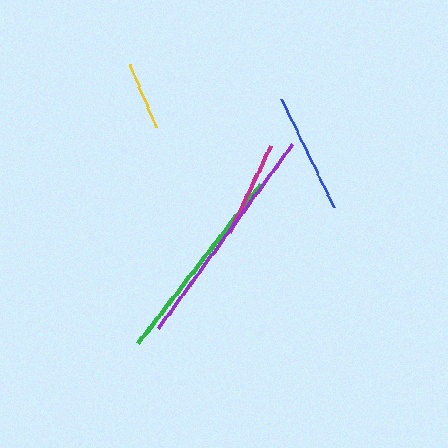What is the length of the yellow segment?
The yellow segment is approximately 67 pixels long.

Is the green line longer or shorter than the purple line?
The purple line is longer than the green line.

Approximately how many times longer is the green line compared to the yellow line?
The green line is approximately 3.0 times the length of the yellow line.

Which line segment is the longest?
The purple line is the longest at approximately 227 pixels.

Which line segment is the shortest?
The yellow line is the shortest at approximately 67 pixels.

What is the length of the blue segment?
The blue segment is approximately 120 pixels long.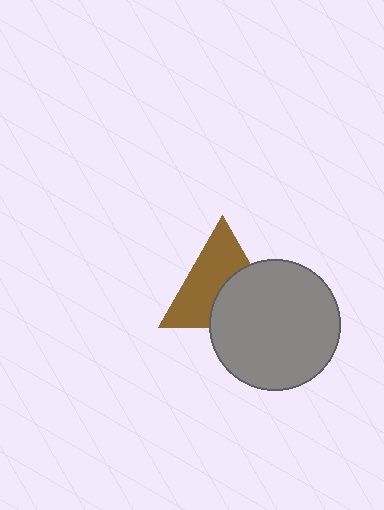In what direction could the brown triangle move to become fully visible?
The brown triangle could move toward the upper-left. That would shift it out from behind the gray circle entirely.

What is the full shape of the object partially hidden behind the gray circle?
The partially hidden object is a brown triangle.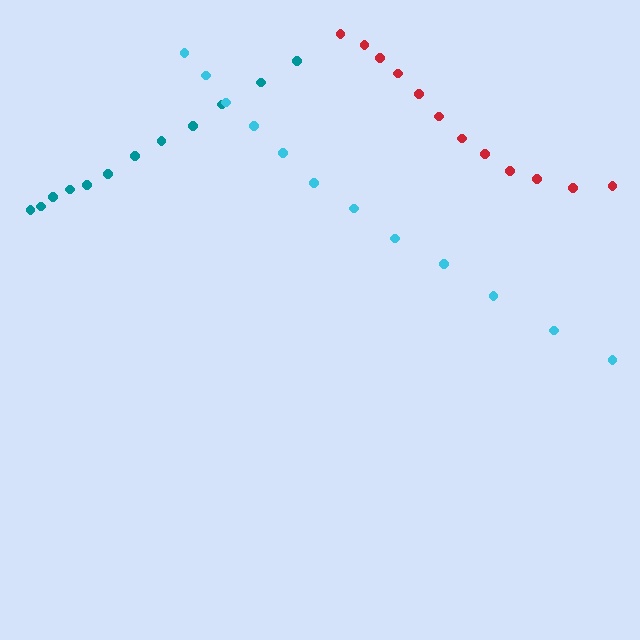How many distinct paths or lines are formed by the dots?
There are 3 distinct paths.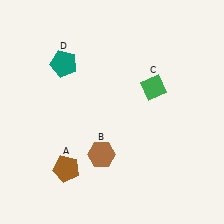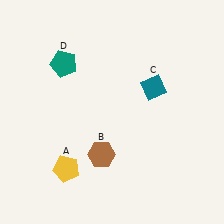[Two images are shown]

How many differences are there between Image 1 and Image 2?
There are 2 differences between the two images.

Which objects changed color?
A changed from brown to yellow. C changed from green to teal.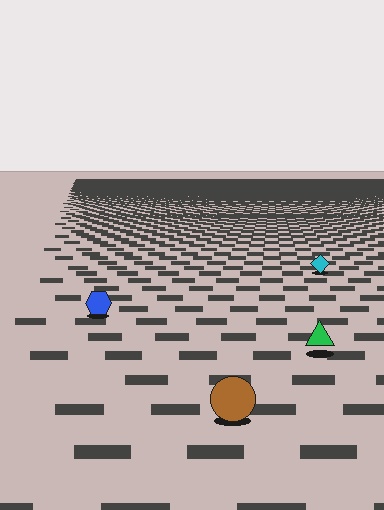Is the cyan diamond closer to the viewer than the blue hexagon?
No. The blue hexagon is closer — you can tell from the texture gradient: the ground texture is coarser near it.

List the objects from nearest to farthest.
From nearest to farthest: the brown circle, the green triangle, the blue hexagon, the cyan diamond.